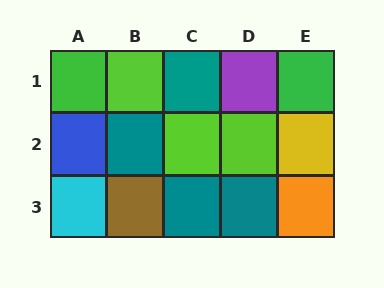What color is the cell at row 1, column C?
Teal.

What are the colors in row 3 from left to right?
Cyan, brown, teal, teal, orange.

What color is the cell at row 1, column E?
Green.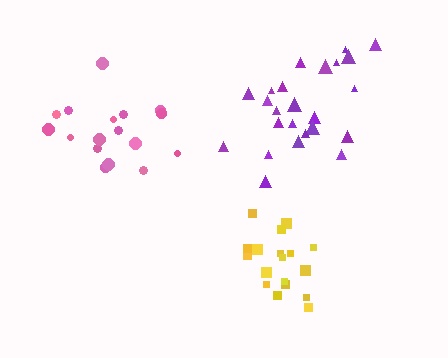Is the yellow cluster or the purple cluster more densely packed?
Purple.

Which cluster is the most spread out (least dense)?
Pink.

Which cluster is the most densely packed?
Purple.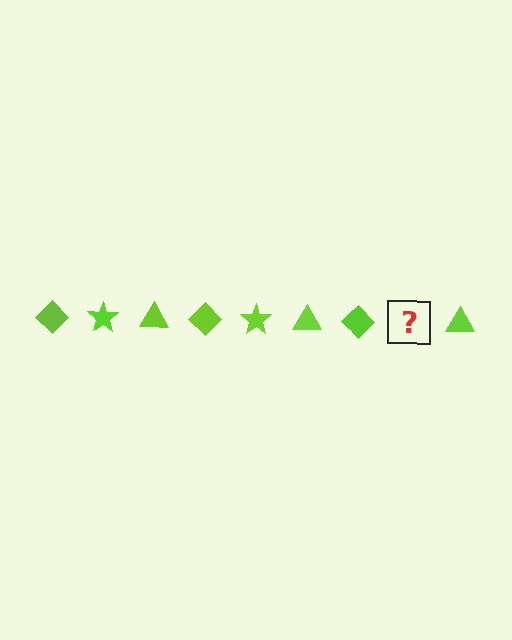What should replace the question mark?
The question mark should be replaced with a lime star.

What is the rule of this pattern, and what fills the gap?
The rule is that the pattern cycles through diamond, star, triangle shapes in lime. The gap should be filled with a lime star.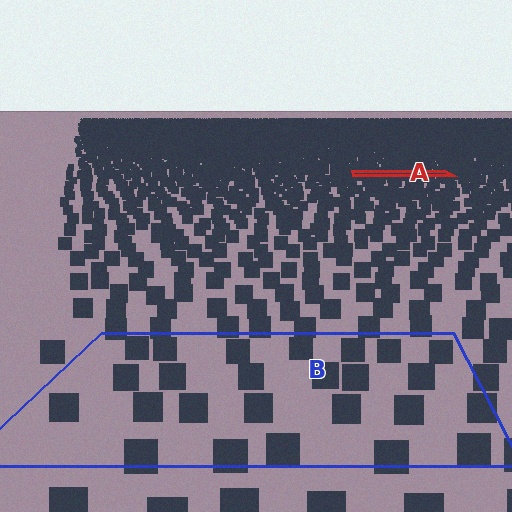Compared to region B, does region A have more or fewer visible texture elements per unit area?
Region A has more texture elements per unit area — they are packed more densely because it is farther away.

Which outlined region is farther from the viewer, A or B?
Region A is farther from the viewer — the texture elements inside it appear smaller and more densely packed.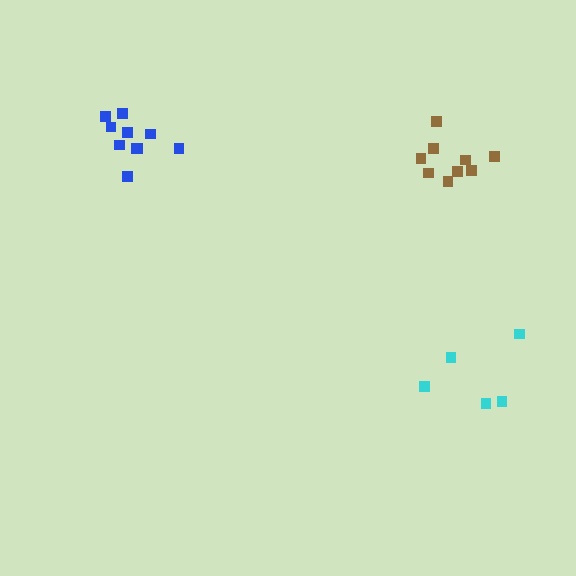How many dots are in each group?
Group 1: 9 dots, Group 2: 5 dots, Group 3: 10 dots (24 total).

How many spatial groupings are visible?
There are 3 spatial groupings.